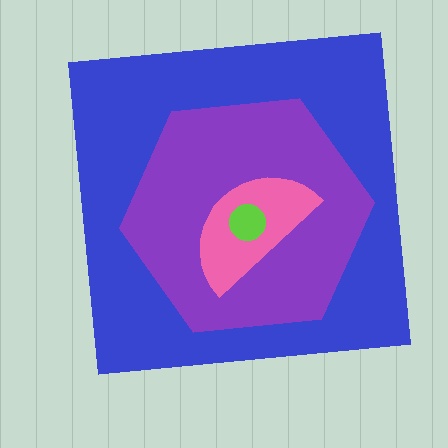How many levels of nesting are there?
4.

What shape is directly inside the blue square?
The purple hexagon.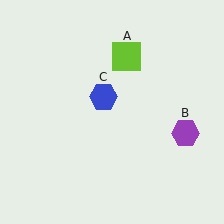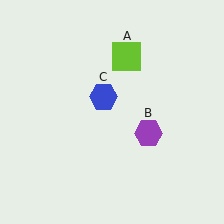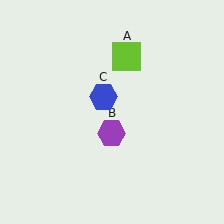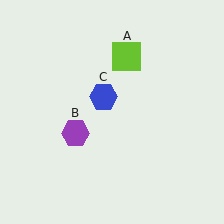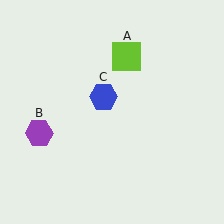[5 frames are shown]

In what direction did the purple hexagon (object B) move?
The purple hexagon (object B) moved left.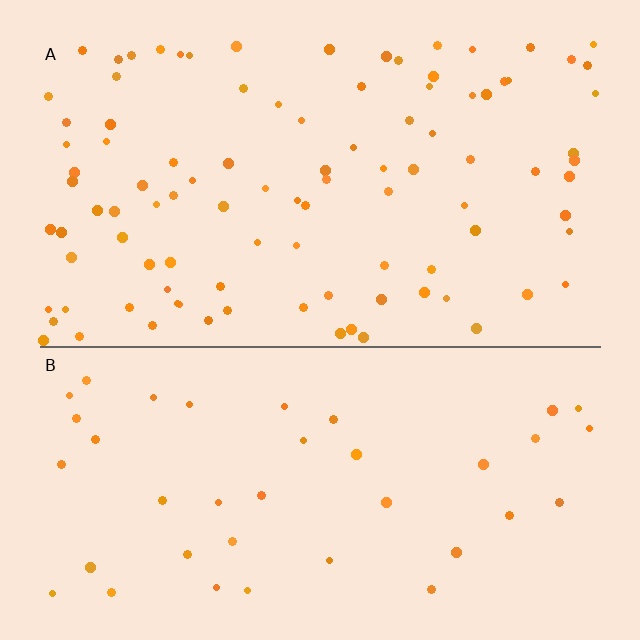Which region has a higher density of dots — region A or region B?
A (the top).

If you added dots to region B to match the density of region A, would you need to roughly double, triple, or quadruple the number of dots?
Approximately triple.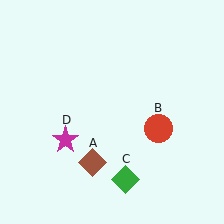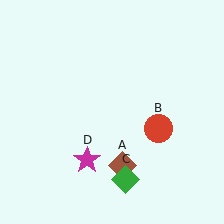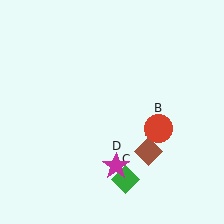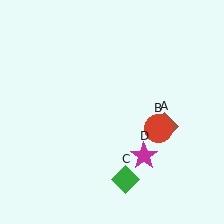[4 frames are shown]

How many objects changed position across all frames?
2 objects changed position: brown diamond (object A), magenta star (object D).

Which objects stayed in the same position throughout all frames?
Red circle (object B) and green diamond (object C) remained stationary.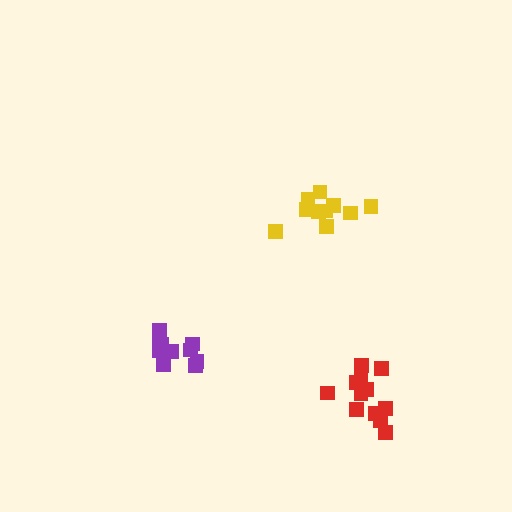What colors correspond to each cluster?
The clusters are colored: purple, yellow, red.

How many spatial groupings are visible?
There are 3 spatial groupings.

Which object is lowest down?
The red cluster is bottommost.